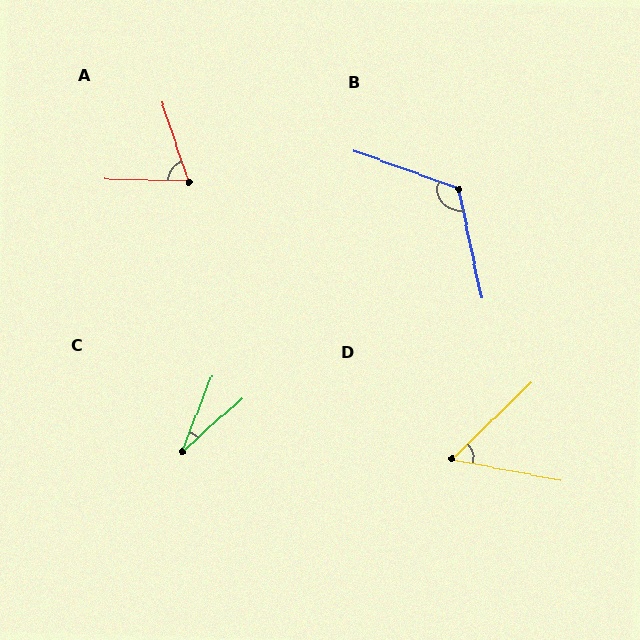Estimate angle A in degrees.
Approximately 70 degrees.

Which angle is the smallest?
C, at approximately 27 degrees.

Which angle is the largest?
B, at approximately 122 degrees.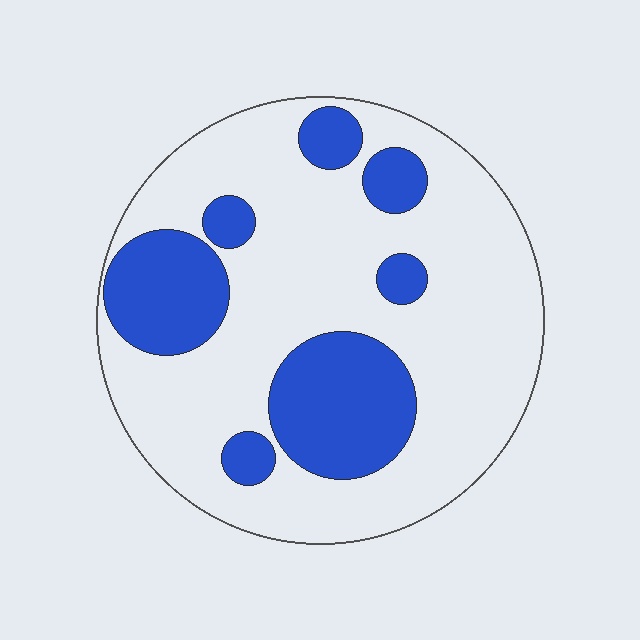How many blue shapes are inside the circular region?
7.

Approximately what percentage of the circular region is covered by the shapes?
Approximately 30%.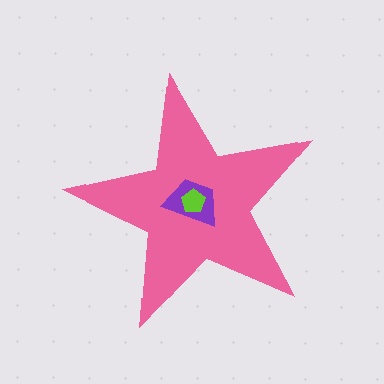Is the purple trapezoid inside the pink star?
Yes.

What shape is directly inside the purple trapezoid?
The lime pentagon.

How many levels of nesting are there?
3.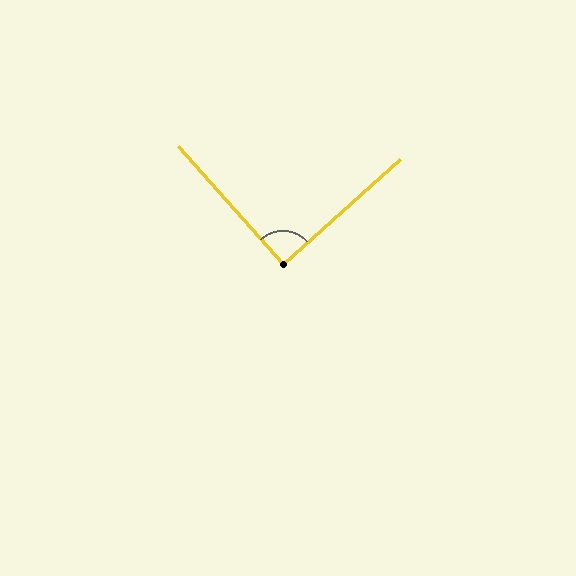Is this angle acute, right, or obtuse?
It is approximately a right angle.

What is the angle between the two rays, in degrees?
Approximately 90 degrees.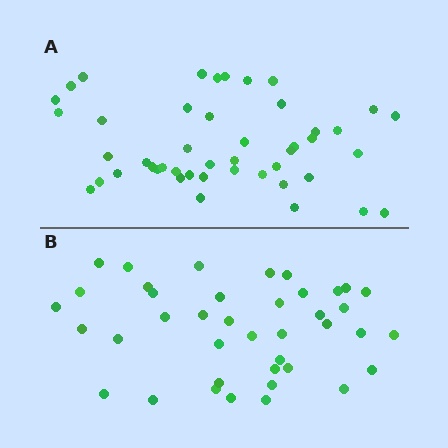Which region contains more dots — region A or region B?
Region A (the top region) has more dots.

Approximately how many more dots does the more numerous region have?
Region A has about 6 more dots than region B.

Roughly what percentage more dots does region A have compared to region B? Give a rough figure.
About 15% more.